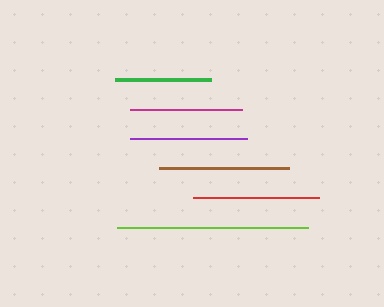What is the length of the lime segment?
The lime segment is approximately 191 pixels long.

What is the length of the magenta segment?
The magenta segment is approximately 112 pixels long.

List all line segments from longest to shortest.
From longest to shortest: lime, brown, red, purple, magenta, green.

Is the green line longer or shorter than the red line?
The red line is longer than the green line.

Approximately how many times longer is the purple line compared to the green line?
The purple line is approximately 1.2 times the length of the green line.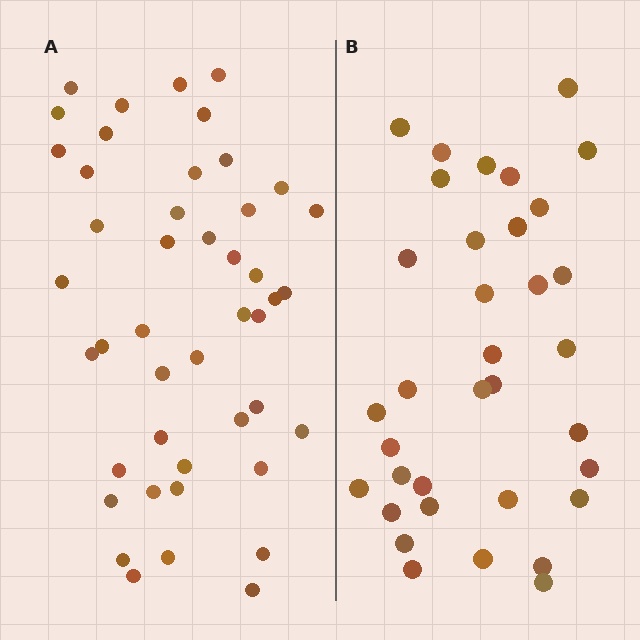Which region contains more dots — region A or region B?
Region A (the left region) has more dots.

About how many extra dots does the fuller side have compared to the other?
Region A has roughly 10 or so more dots than region B.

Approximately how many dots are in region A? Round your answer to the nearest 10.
About 40 dots. (The exact count is 45, which rounds to 40.)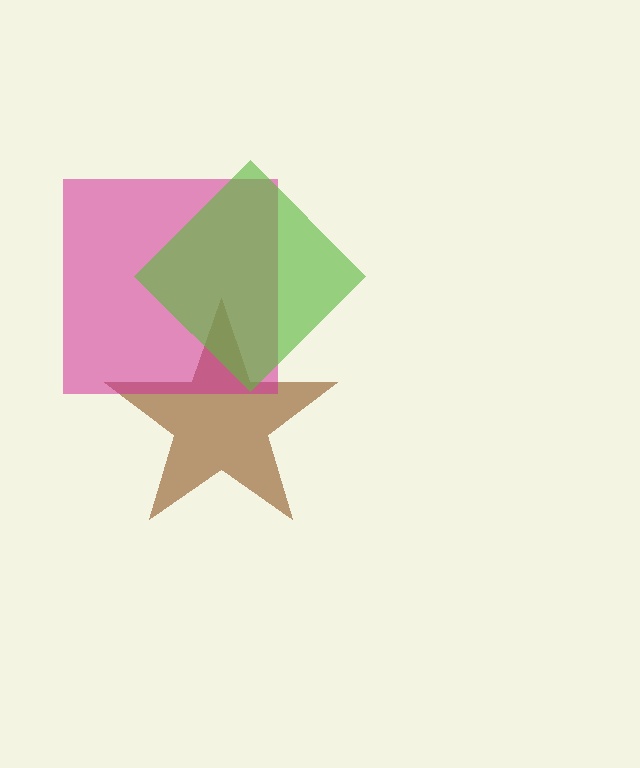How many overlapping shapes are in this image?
There are 3 overlapping shapes in the image.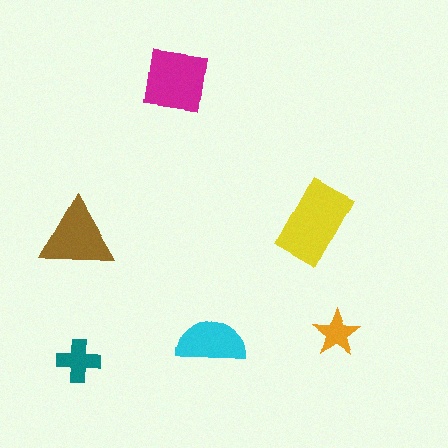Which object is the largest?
The yellow rectangle.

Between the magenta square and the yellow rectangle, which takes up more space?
The yellow rectangle.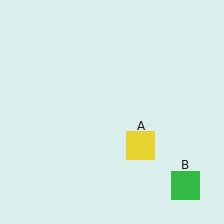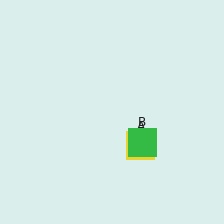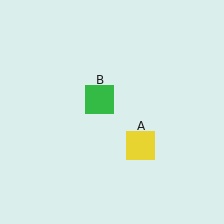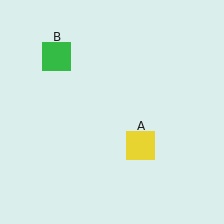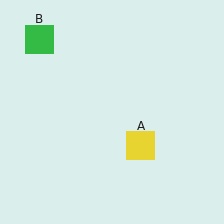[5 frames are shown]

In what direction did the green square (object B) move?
The green square (object B) moved up and to the left.